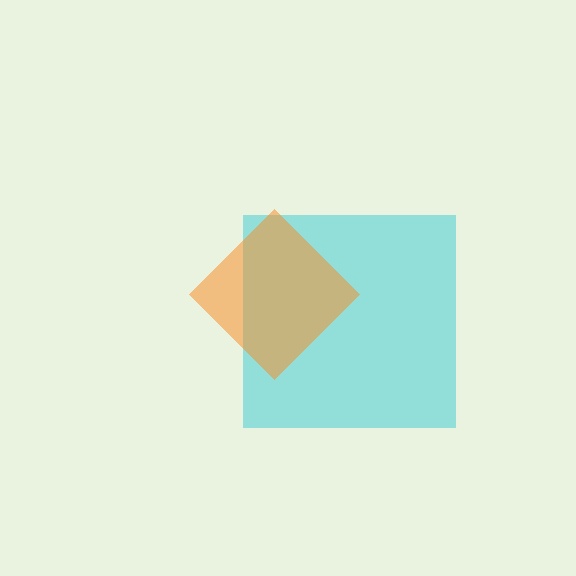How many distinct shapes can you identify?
There are 2 distinct shapes: a cyan square, an orange diamond.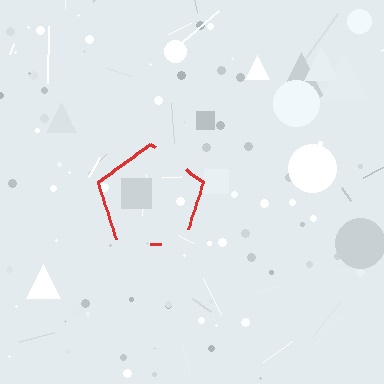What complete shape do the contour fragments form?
The contour fragments form a pentagon.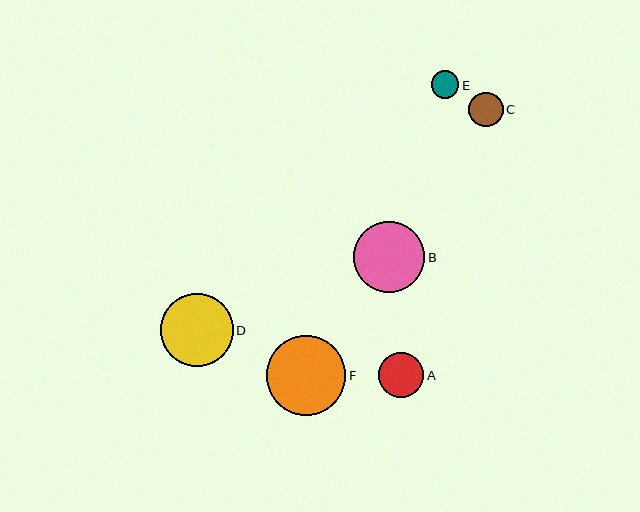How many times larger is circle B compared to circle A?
Circle B is approximately 1.6 times the size of circle A.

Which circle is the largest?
Circle F is the largest with a size of approximately 79 pixels.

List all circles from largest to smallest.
From largest to smallest: F, D, B, A, C, E.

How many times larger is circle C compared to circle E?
Circle C is approximately 1.3 times the size of circle E.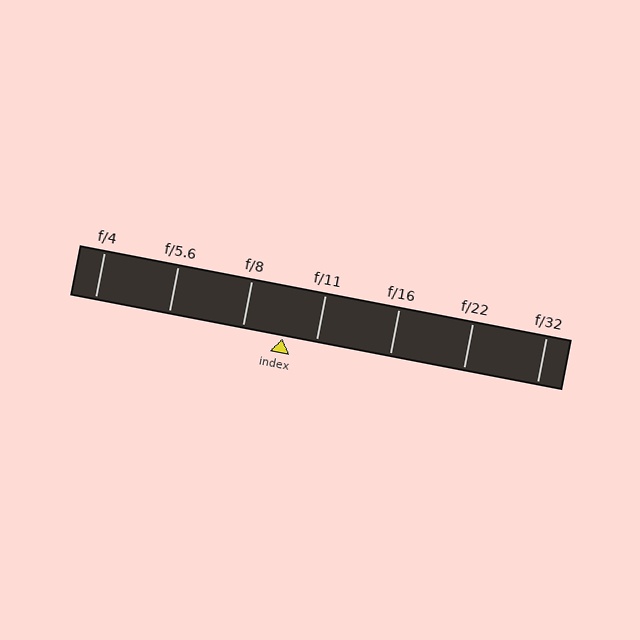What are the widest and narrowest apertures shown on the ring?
The widest aperture shown is f/4 and the narrowest is f/32.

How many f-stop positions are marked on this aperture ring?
There are 7 f-stop positions marked.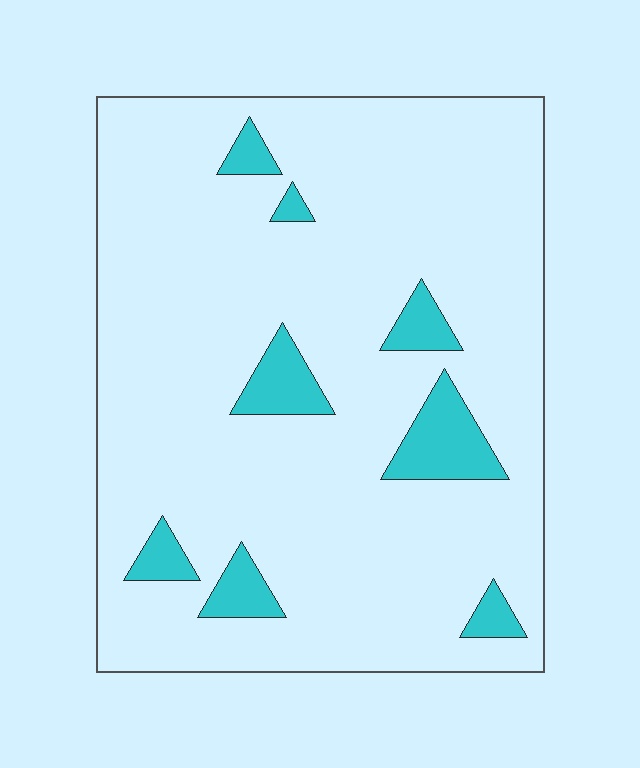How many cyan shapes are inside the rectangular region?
8.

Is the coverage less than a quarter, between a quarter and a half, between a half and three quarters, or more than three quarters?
Less than a quarter.